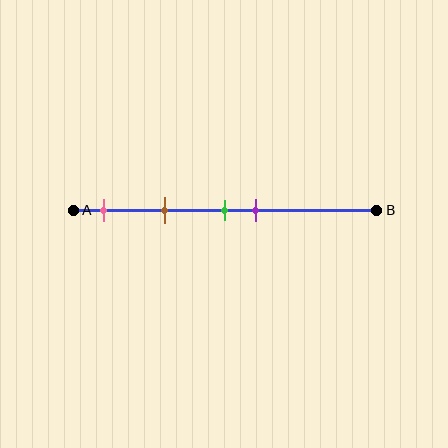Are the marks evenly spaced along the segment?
No, the marks are not evenly spaced.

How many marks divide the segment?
There are 4 marks dividing the segment.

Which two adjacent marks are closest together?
The green and purple marks are the closest adjacent pair.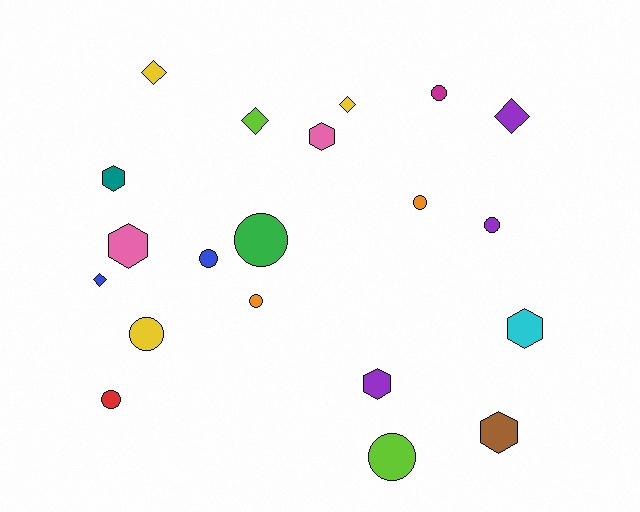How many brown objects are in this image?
There is 1 brown object.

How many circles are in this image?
There are 9 circles.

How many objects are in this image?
There are 20 objects.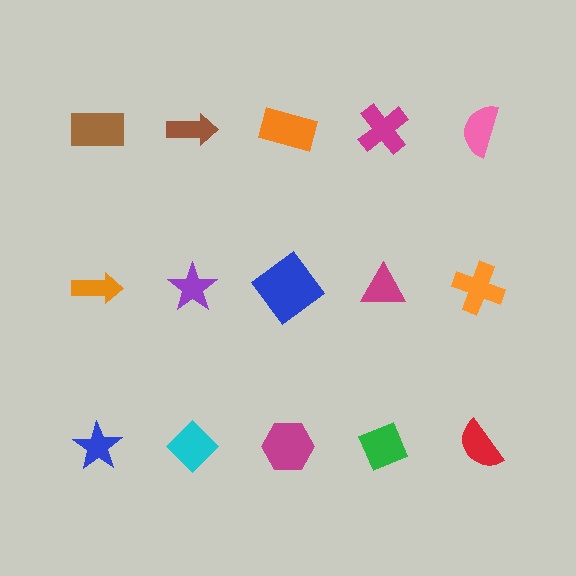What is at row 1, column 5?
A pink semicircle.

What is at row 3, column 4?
A green diamond.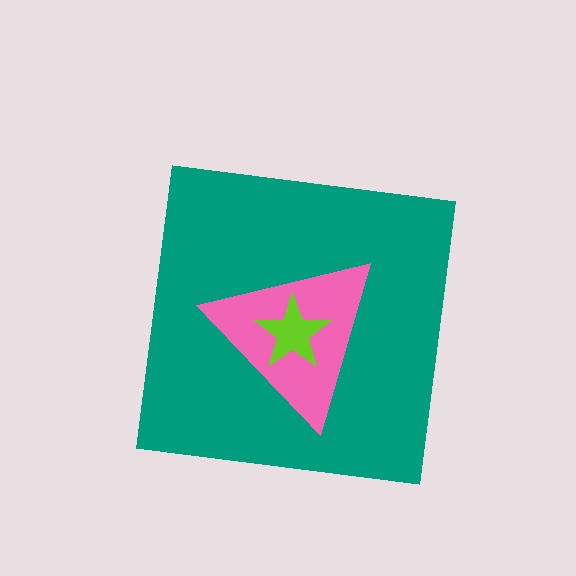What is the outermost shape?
The teal square.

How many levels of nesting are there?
3.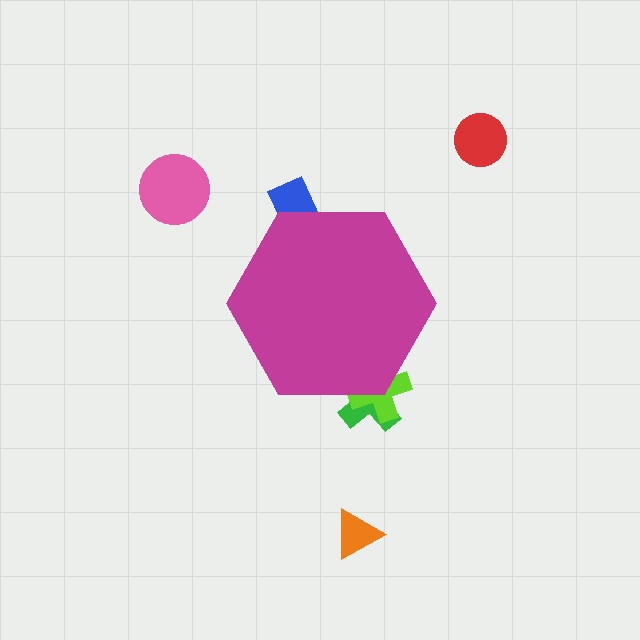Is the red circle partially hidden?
No, the red circle is fully visible.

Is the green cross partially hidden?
Yes, the green cross is partially hidden behind the magenta hexagon.